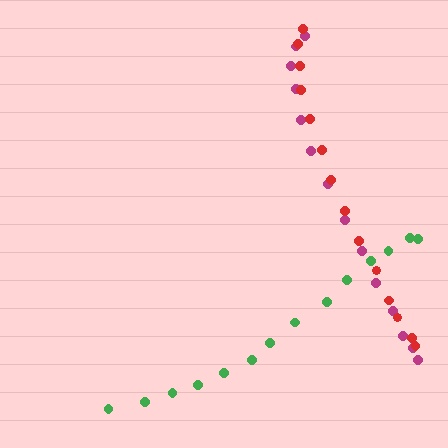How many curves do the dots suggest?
There are 3 distinct paths.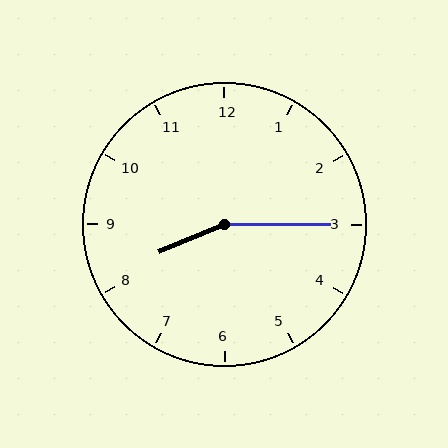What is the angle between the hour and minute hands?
Approximately 158 degrees.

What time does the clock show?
8:15.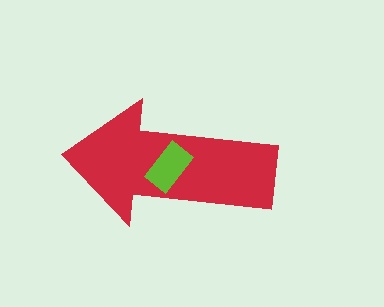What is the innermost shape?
The lime rectangle.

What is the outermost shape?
The red arrow.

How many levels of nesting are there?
2.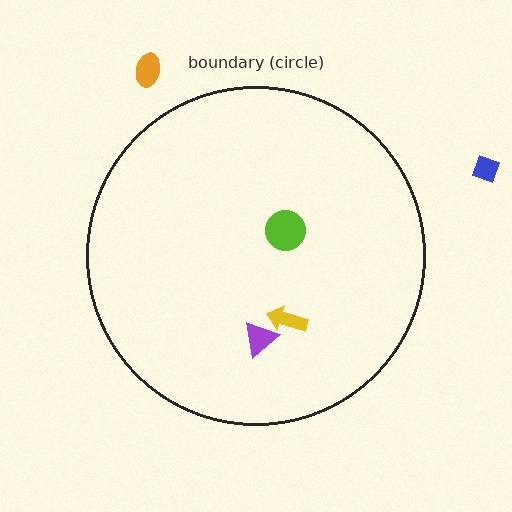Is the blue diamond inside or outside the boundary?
Outside.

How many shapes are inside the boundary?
3 inside, 2 outside.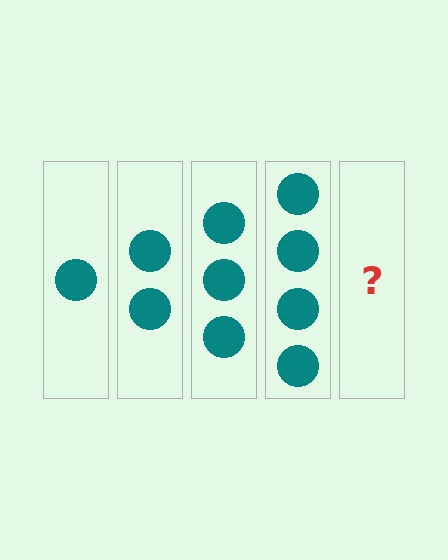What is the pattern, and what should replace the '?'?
The pattern is that each step adds one more circle. The '?' should be 5 circles.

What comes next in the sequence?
The next element should be 5 circles.